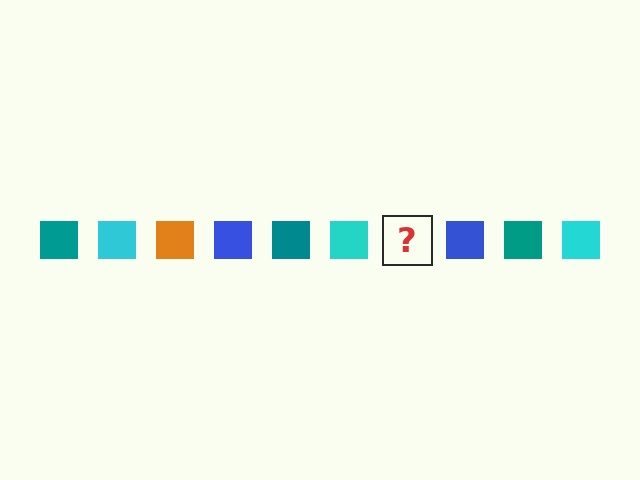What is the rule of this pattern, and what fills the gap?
The rule is that the pattern cycles through teal, cyan, orange, blue squares. The gap should be filled with an orange square.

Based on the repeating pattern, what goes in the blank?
The blank should be an orange square.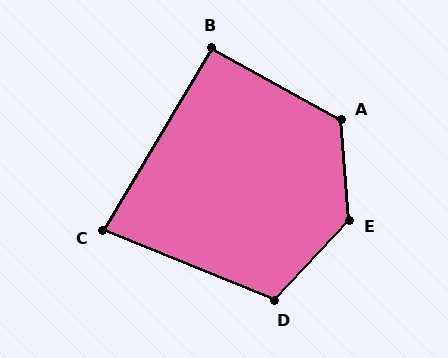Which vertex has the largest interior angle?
E, at approximately 133 degrees.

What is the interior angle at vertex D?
Approximately 111 degrees (obtuse).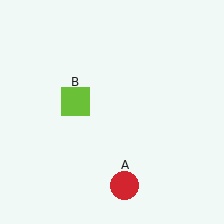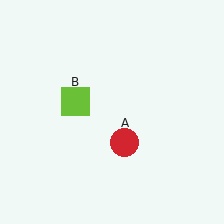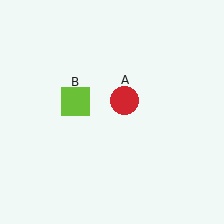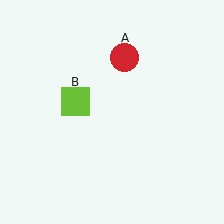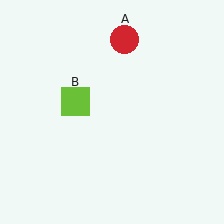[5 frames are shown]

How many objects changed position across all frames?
1 object changed position: red circle (object A).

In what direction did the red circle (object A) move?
The red circle (object A) moved up.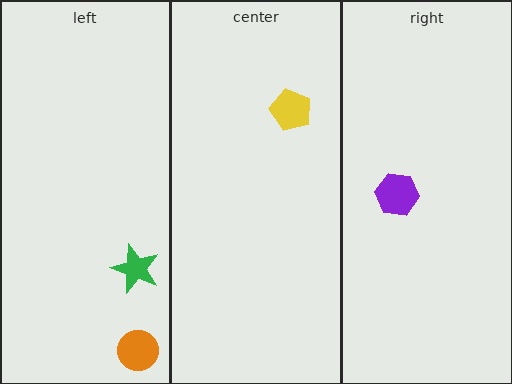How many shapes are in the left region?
2.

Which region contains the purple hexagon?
The right region.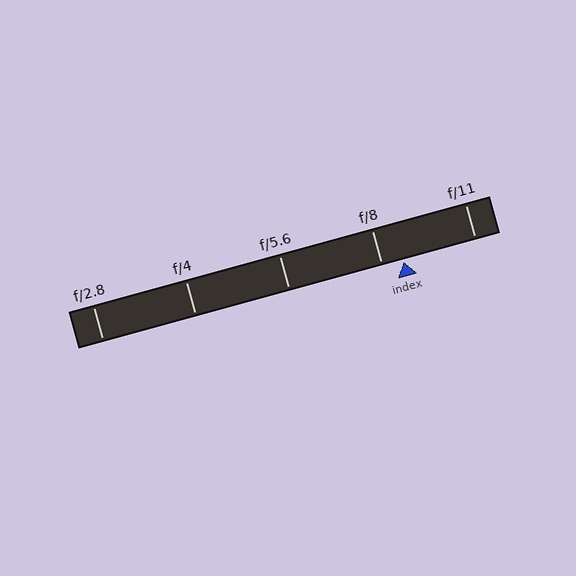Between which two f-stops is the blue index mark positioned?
The index mark is between f/8 and f/11.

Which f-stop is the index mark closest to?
The index mark is closest to f/8.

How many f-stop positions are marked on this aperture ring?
There are 5 f-stop positions marked.